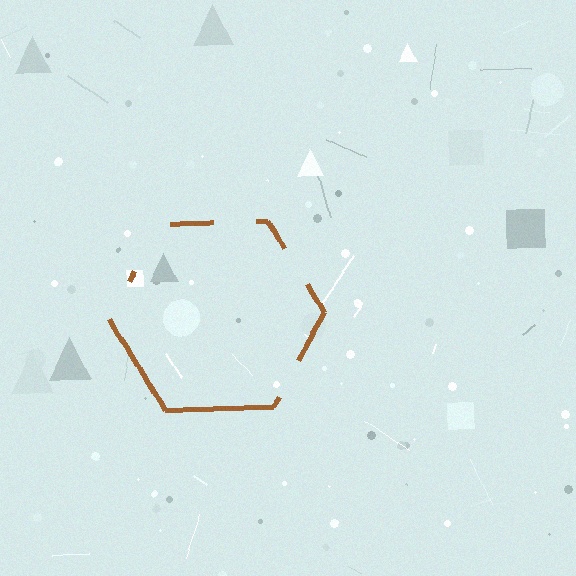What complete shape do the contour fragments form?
The contour fragments form a hexagon.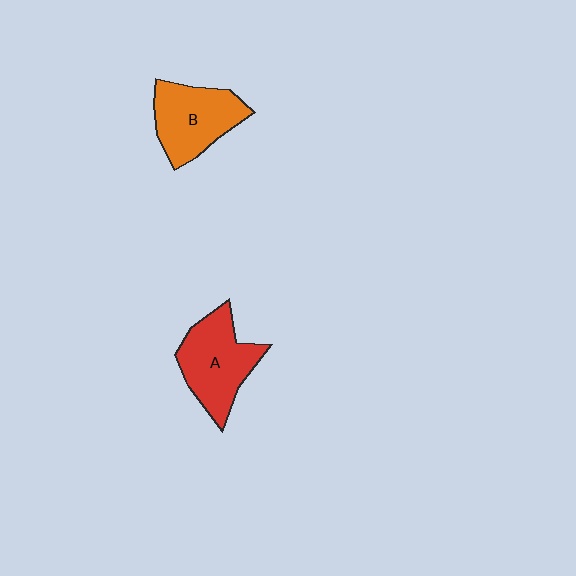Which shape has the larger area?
Shape A (red).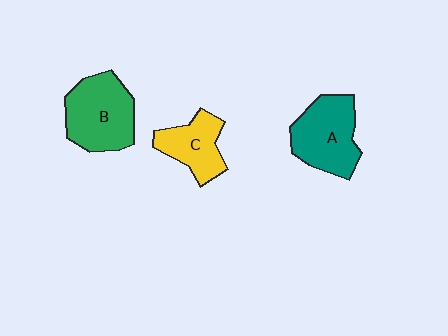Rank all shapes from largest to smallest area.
From largest to smallest: B (green), A (teal), C (yellow).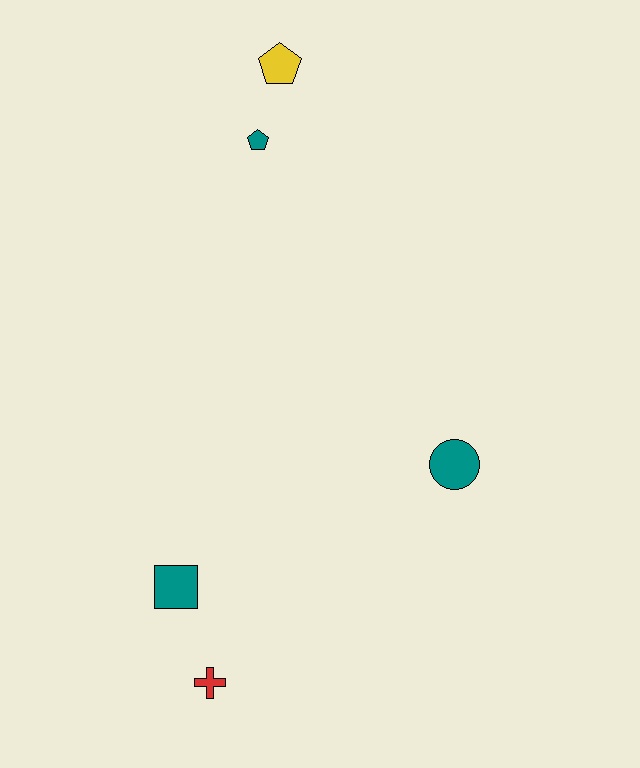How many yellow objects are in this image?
There is 1 yellow object.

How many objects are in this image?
There are 5 objects.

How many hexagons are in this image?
There are no hexagons.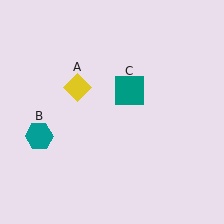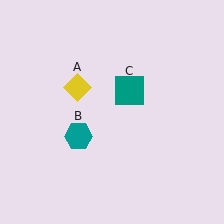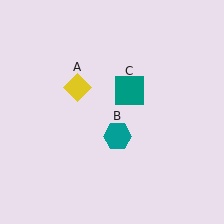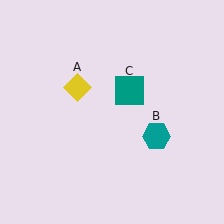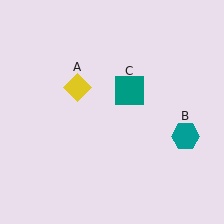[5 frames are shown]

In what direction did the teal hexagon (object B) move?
The teal hexagon (object B) moved right.